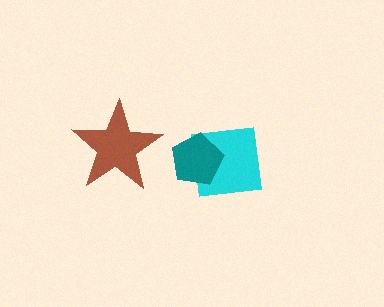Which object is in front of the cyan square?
The teal pentagon is in front of the cyan square.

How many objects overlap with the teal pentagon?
1 object overlaps with the teal pentagon.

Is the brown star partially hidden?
No, no other shape covers it.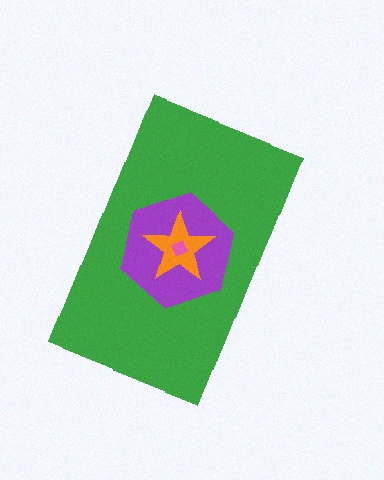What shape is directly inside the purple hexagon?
The orange star.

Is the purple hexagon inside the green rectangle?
Yes.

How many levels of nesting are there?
4.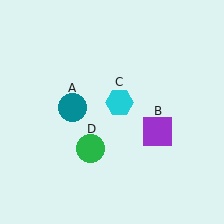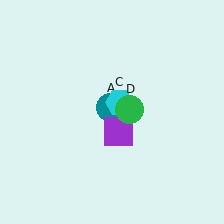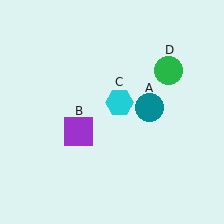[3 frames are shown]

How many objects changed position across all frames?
3 objects changed position: teal circle (object A), purple square (object B), green circle (object D).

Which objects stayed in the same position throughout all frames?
Cyan hexagon (object C) remained stationary.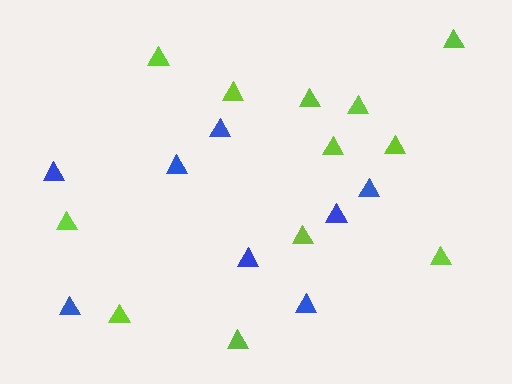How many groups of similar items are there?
There are 2 groups: one group of blue triangles (8) and one group of lime triangles (12).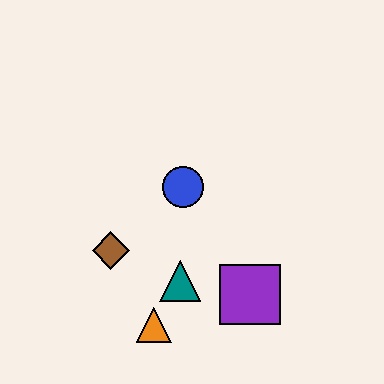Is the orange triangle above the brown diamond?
No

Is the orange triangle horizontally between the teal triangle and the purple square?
No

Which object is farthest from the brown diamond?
The purple square is farthest from the brown diamond.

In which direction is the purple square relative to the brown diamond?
The purple square is to the right of the brown diamond.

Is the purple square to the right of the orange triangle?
Yes